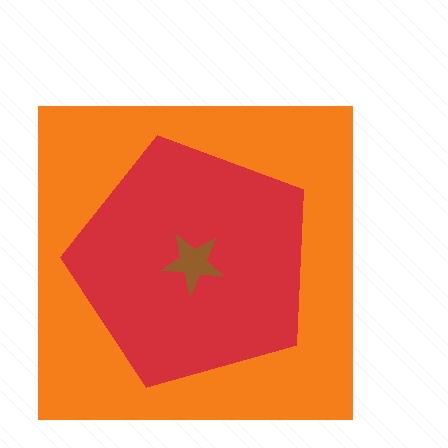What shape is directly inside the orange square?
The red pentagon.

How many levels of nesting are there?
3.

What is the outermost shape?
The orange square.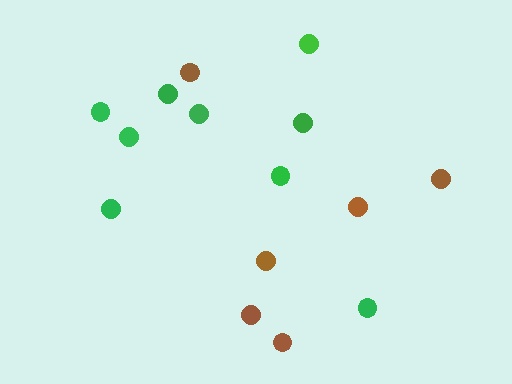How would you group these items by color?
There are 2 groups: one group of green circles (9) and one group of brown circles (6).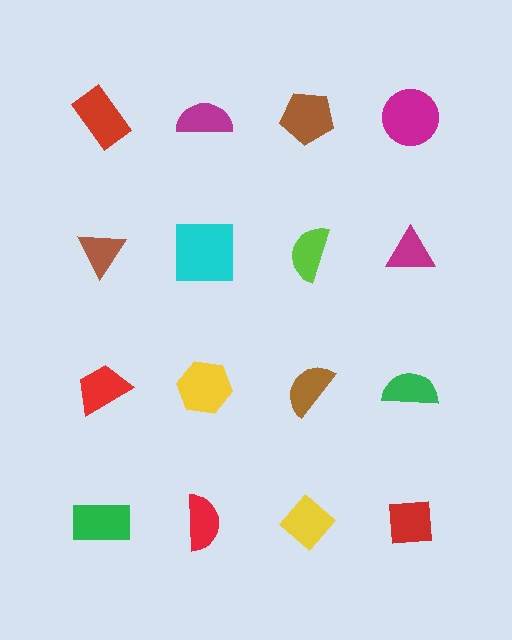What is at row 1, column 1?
A red rectangle.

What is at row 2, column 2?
A cyan square.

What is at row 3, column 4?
A green semicircle.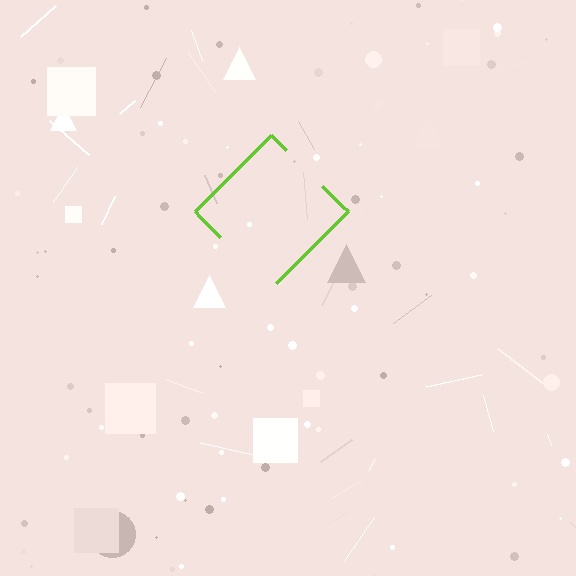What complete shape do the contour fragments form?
The contour fragments form a diamond.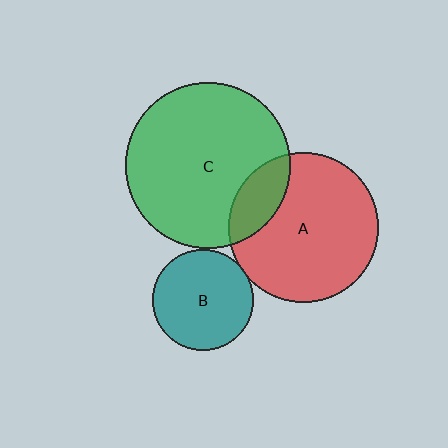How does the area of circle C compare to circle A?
Approximately 1.2 times.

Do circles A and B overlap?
Yes.